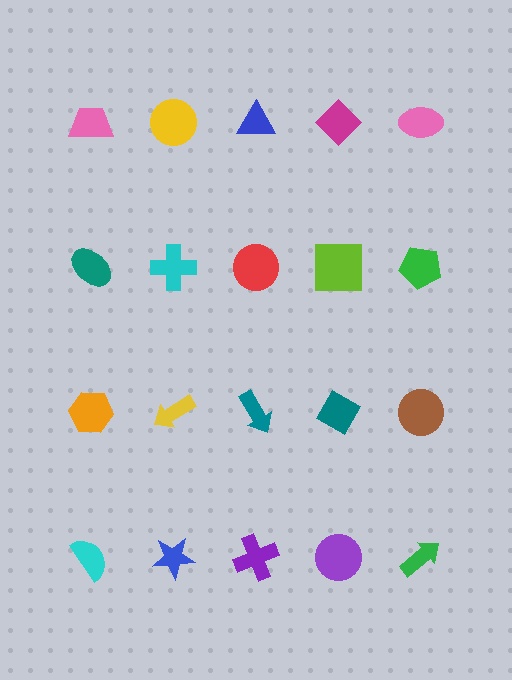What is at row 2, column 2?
A cyan cross.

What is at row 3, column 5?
A brown circle.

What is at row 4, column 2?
A blue star.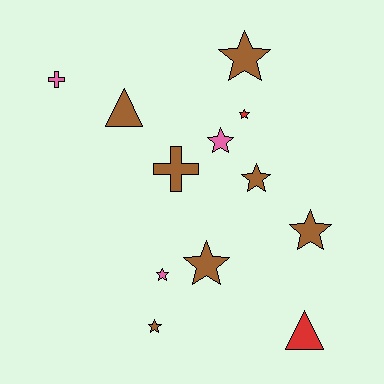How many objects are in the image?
There are 12 objects.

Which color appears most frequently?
Brown, with 7 objects.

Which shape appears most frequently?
Star, with 8 objects.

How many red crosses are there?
There are no red crosses.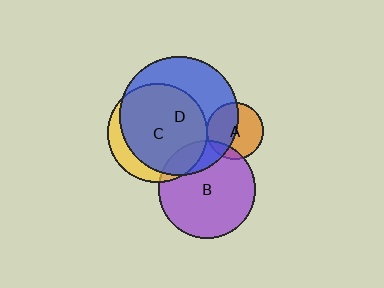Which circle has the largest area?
Circle D (blue).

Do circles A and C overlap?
Yes.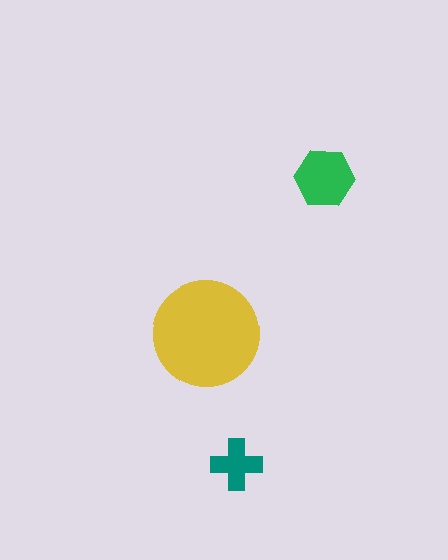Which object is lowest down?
The teal cross is bottommost.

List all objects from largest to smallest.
The yellow circle, the green hexagon, the teal cross.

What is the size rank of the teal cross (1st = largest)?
3rd.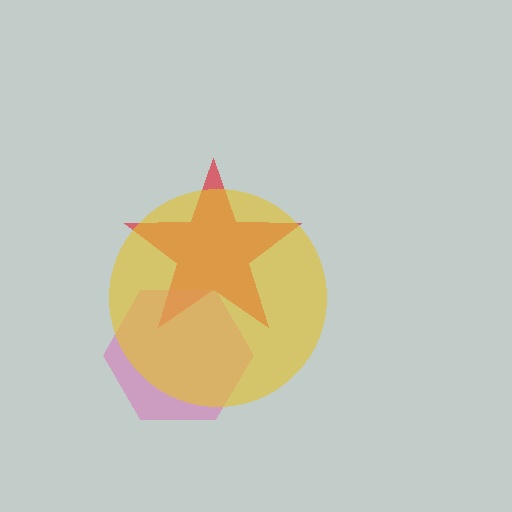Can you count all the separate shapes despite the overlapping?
Yes, there are 3 separate shapes.